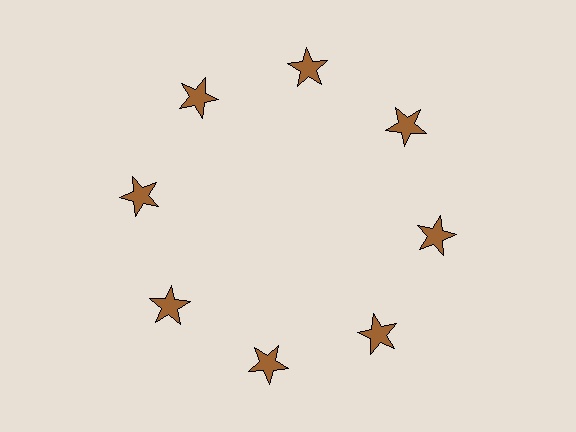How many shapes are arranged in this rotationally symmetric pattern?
There are 8 shapes, arranged in 8 groups of 1.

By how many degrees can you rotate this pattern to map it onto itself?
The pattern maps onto itself every 45 degrees of rotation.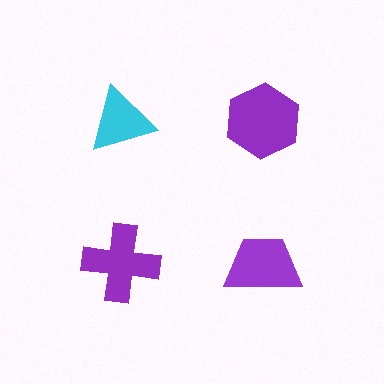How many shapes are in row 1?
2 shapes.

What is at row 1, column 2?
A purple hexagon.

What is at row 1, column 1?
A cyan triangle.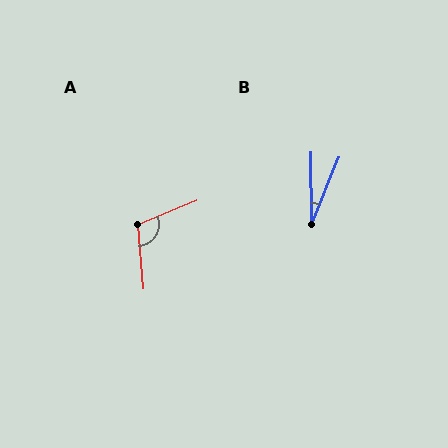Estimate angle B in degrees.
Approximately 22 degrees.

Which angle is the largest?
A, at approximately 108 degrees.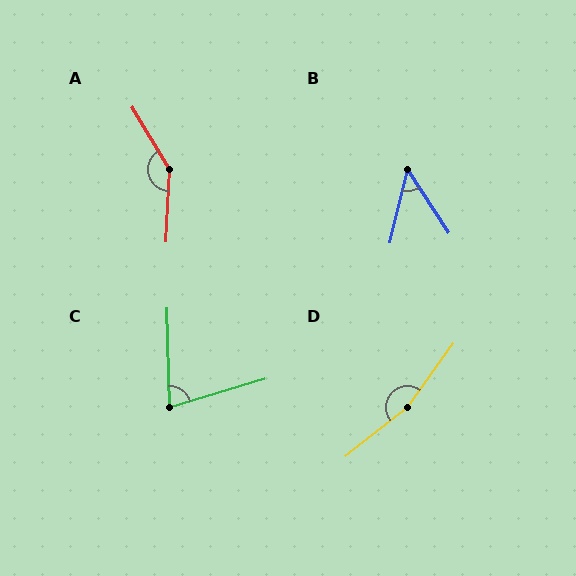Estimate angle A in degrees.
Approximately 146 degrees.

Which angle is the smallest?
B, at approximately 47 degrees.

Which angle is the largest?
D, at approximately 164 degrees.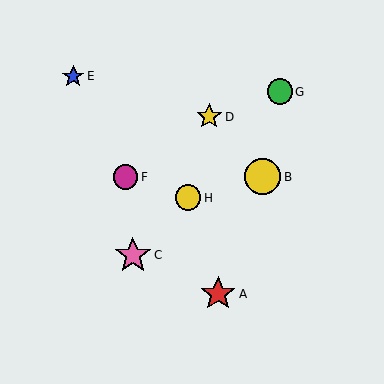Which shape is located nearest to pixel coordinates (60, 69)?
The blue star (labeled E) at (73, 76) is nearest to that location.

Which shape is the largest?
The pink star (labeled C) is the largest.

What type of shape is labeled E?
Shape E is a blue star.